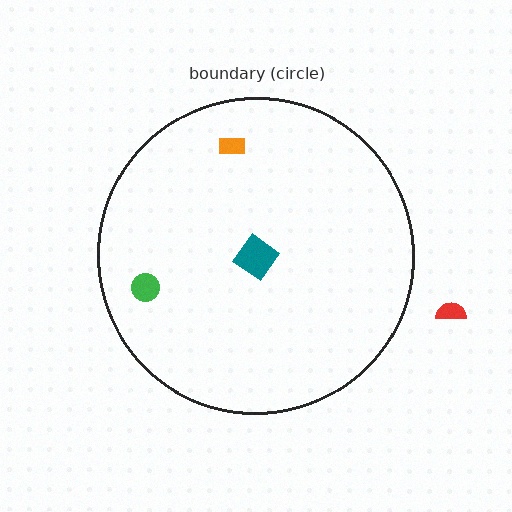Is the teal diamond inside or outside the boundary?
Inside.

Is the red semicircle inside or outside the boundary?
Outside.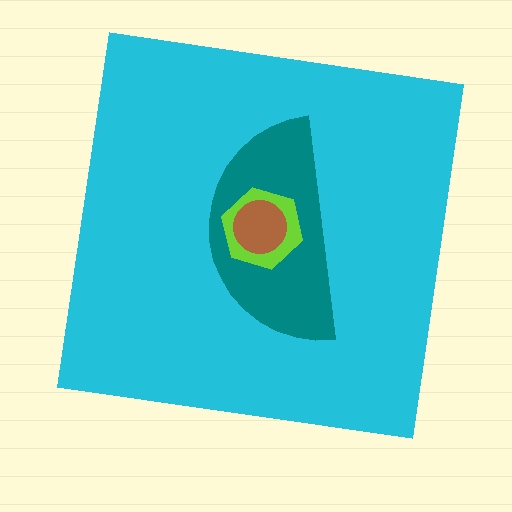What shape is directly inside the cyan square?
The teal semicircle.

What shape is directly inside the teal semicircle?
The lime hexagon.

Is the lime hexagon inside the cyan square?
Yes.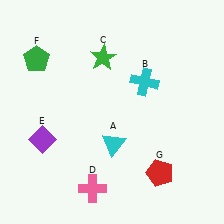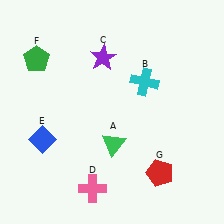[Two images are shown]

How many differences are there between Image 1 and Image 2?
There are 3 differences between the two images.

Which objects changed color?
A changed from cyan to green. C changed from green to purple. E changed from purple to blue.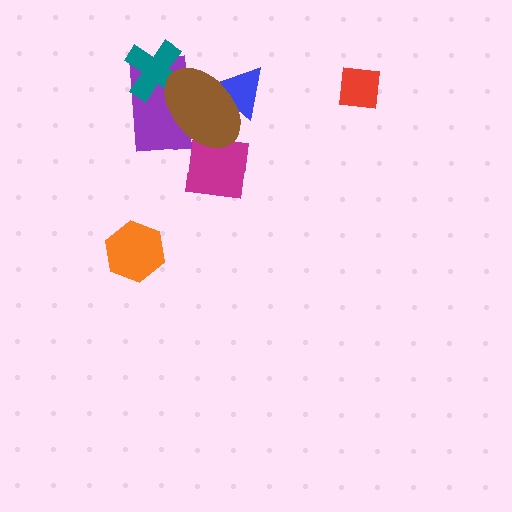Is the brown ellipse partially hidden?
No, no other shape covers it.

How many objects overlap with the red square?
0 objects overlap with the red square.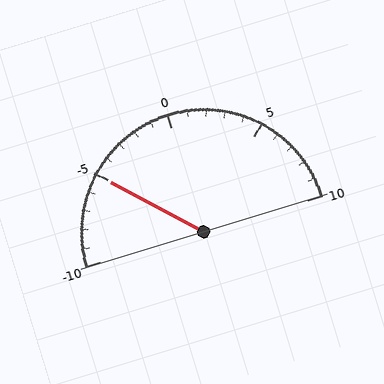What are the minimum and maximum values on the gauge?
The gauge ranges from -10 to 10.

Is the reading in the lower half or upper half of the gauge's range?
The reading is in the lower half of the range (-10 to 10).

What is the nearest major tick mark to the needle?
The nearest major tick mark is -5.